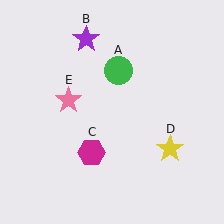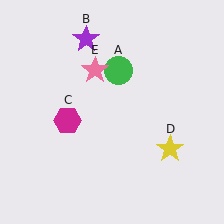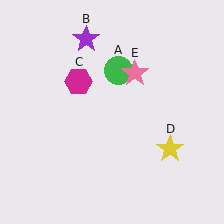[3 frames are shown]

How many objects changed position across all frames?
2 objects changed position: magenta hexagon (object C), pink star (object E).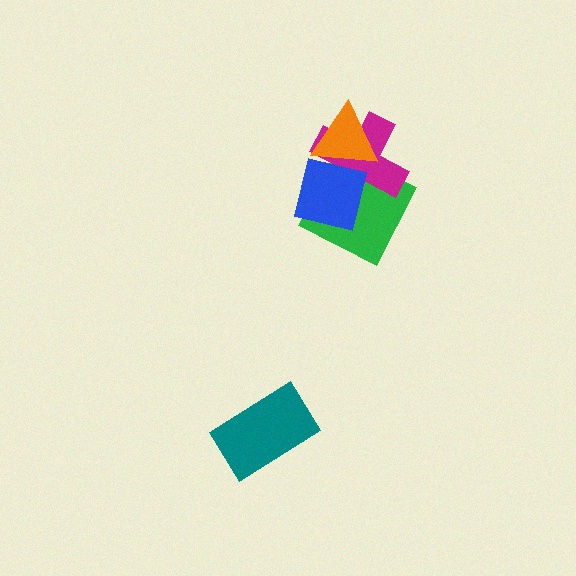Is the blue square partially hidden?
Yes, it is partially covered by another shape.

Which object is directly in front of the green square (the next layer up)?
The magenta cross is directly in front of the green square.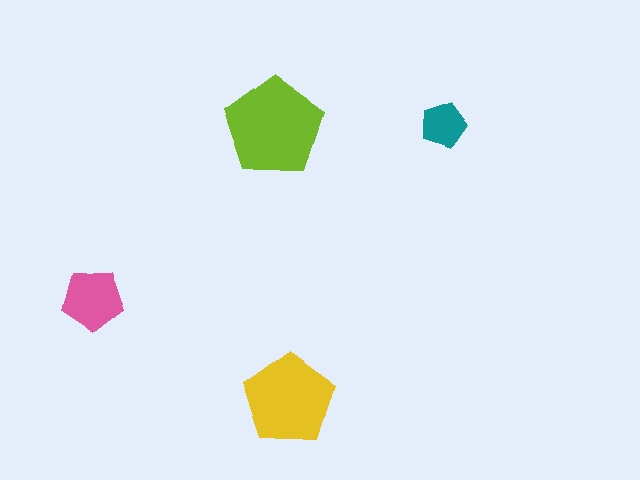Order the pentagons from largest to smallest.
the lime one, the yellow one, the pink one, the teal one.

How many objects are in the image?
There are 4 objects in the image.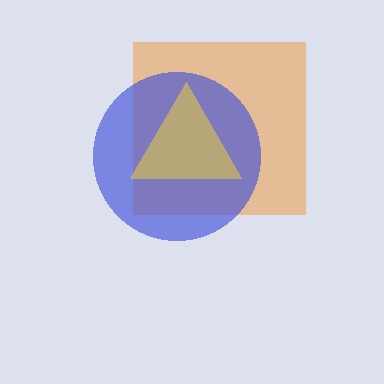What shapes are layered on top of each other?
The layered shapes are: an orange square, a blue circle, a yellow triangle.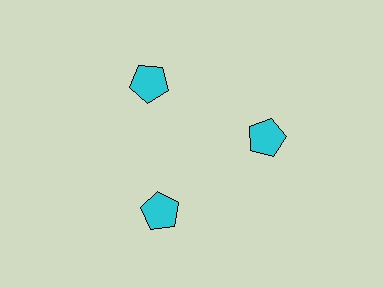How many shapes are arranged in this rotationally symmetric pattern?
There are 3 shapes, arranged in 3 groups of 1.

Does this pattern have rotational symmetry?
Yes, this pattern has 3-fold rotational symmetry. It looks the same after rotating 120 degrees around the center.